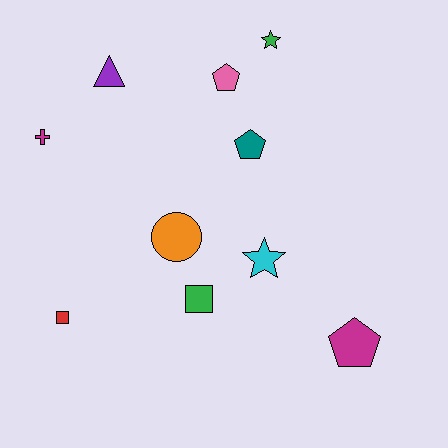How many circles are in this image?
There is 1 circle.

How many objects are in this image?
There are 10 objects.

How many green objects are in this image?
There are 2 green objects.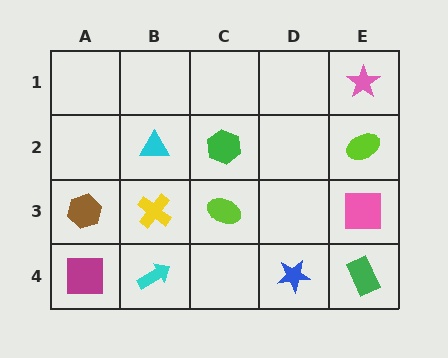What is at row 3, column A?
A brown hexagon.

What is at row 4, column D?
A blue star.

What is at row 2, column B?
A cyan triangle.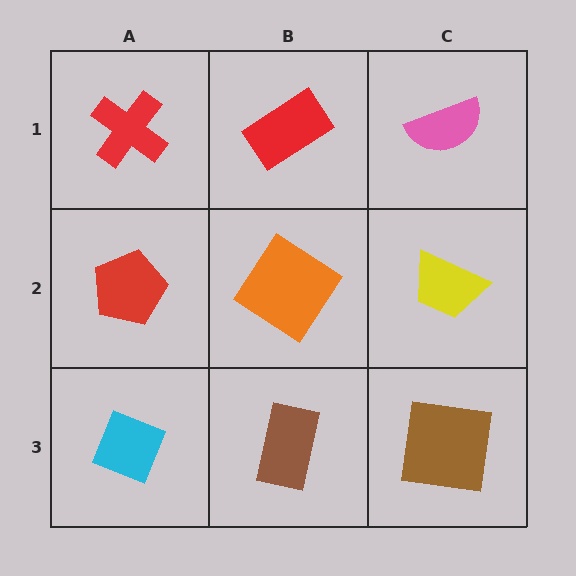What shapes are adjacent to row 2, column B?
A red rectangle (row 1, column B), a brown rectangle (row 3, column B), a red pentagon (row 2, column A), a yellow trapezoid (row 2, column C).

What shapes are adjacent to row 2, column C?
A pink semicircle (row 1, column C), a brown square (row 3, column C), an orange diamond (row 2, column B).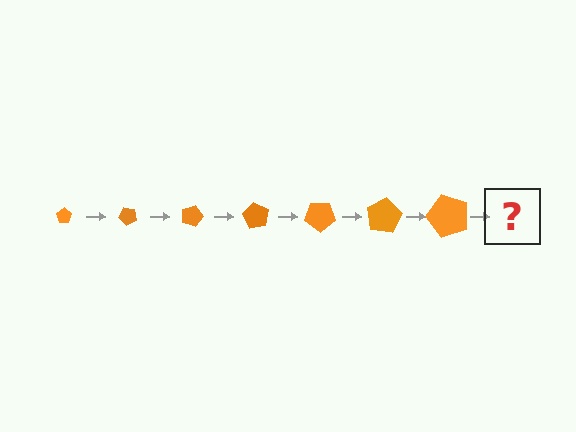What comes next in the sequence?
The next element should be a pentagon, larger than the previous one and rotated 315 degrees from the start.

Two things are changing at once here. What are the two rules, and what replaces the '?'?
The two rules are that the pentagon grows larger each step and it rotates 45 degrees each step. The '?' should be a pentagon, larger than the previous one and rotated 315 degrees from the start.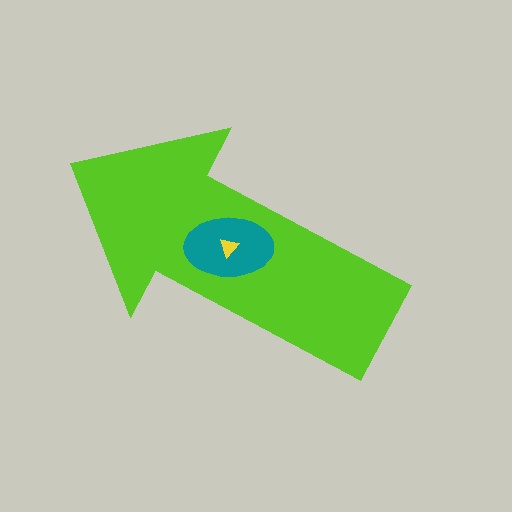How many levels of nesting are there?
3.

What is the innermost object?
The yellow triangle.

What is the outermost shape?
The lime arrow.